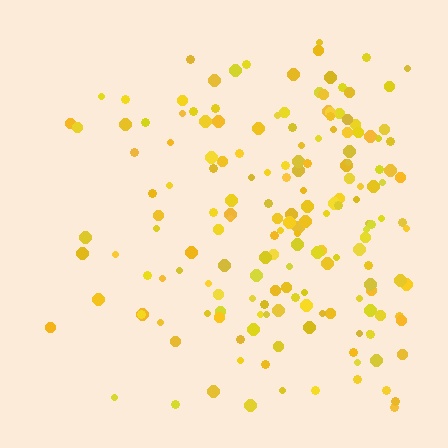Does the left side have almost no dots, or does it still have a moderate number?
Still a moderate number, just noticeably fewer than the right.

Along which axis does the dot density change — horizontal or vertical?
Horizontal.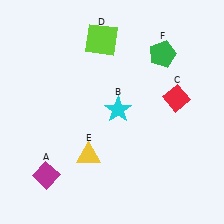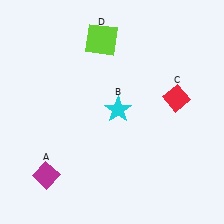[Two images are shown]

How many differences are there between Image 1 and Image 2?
There are 2 differences between the two images.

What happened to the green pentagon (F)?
The green pentagon (F) was removed in Image 2. It was in the top-right area of Image 1.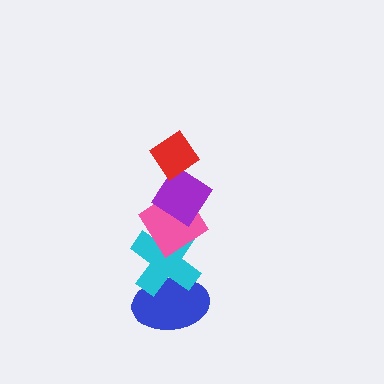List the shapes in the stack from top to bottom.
From top to bottom: the red diamond, the purple diamond, the pink diamond, the cyan cross, the blue ellipse.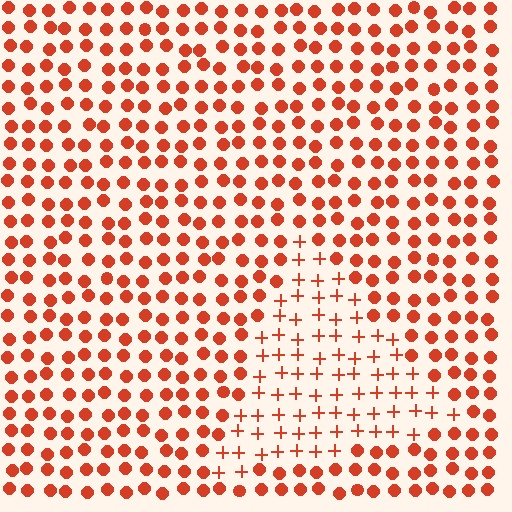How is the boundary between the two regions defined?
The boundary is defined by a change in element shape: plus signs inside vs. circles outside. All elements share the same color and spacing.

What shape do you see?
I see a triangle.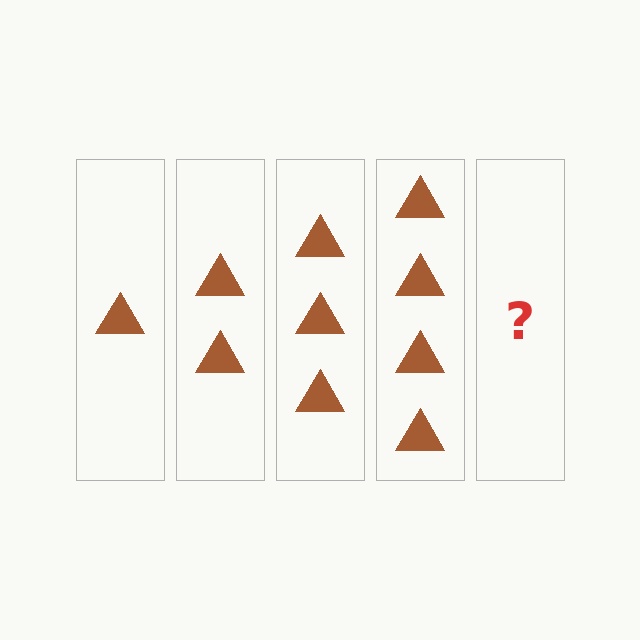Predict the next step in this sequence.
The next step is 5 triangles.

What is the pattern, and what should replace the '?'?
The pattern is that each step adds one more triangle. The '?' should be 5 triangles.